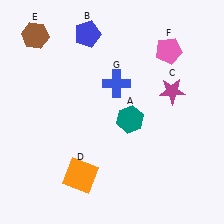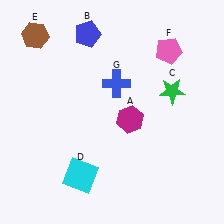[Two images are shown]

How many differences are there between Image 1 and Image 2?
There are 3 differences between the two images.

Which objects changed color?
A changed from teal to magenta. C changed from magenta to green. D changed from orange to cyan.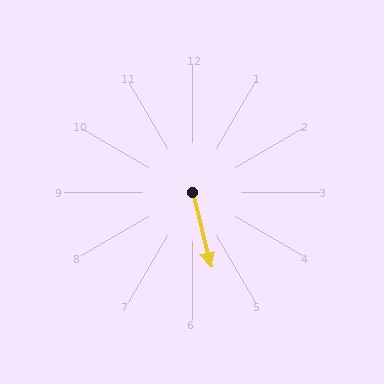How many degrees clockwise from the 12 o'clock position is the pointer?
Approximately 166 degrees.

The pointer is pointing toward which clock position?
Roughly 6 o'clock.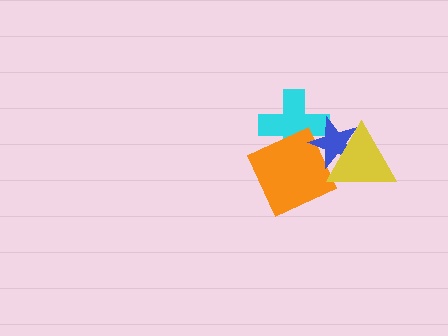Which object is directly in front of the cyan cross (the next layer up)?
The orange diamond is directly in front of the cyan cross.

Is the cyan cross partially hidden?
Yes, it is partially covered by another shape.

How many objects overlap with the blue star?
3 objects overlap with the blue star.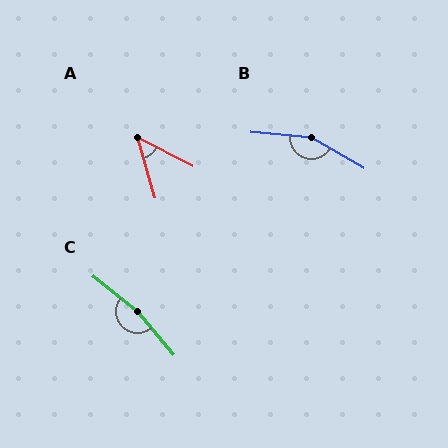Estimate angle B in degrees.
Approximately 155 degrees.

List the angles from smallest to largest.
A (46°), B (155°), C (169°).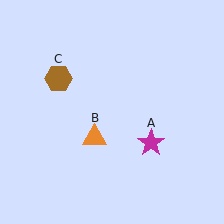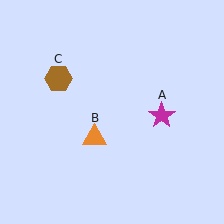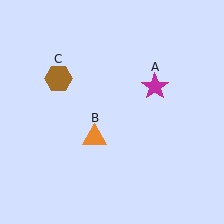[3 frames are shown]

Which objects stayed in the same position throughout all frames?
Orange triangle (object B) and brown hexagon (object C) remained stationary.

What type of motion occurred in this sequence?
The magenta star (object A) rotated counterclockwise around the center of the scene.